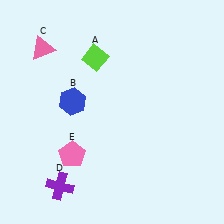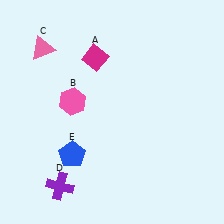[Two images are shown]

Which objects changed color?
A changed from lime to magenta. B changed from blue to pink. E changed from pink to blue.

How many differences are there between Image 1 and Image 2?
There are 3 differences between the two images.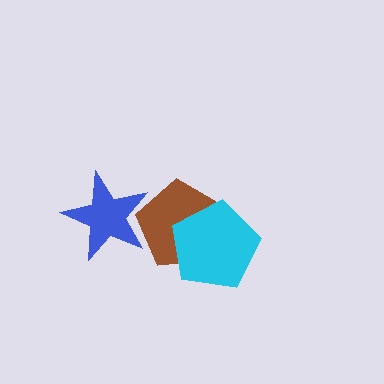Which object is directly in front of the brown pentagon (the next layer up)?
The blue star is directly in front of the brown pentagon.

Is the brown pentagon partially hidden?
Yes, it is partially covered by another shape.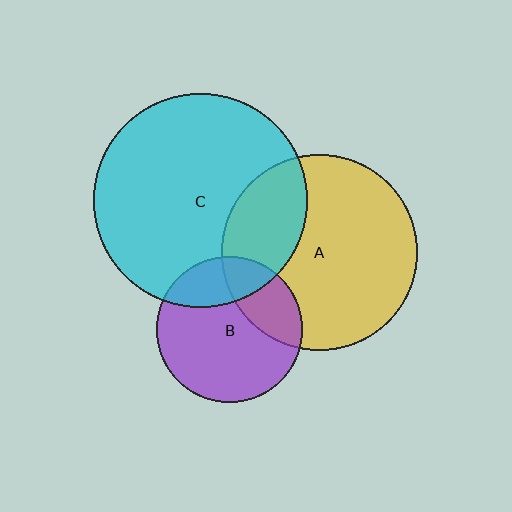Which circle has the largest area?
Circle C (cyan).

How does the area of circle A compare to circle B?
Approximately 1.8 times.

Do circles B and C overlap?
Yes.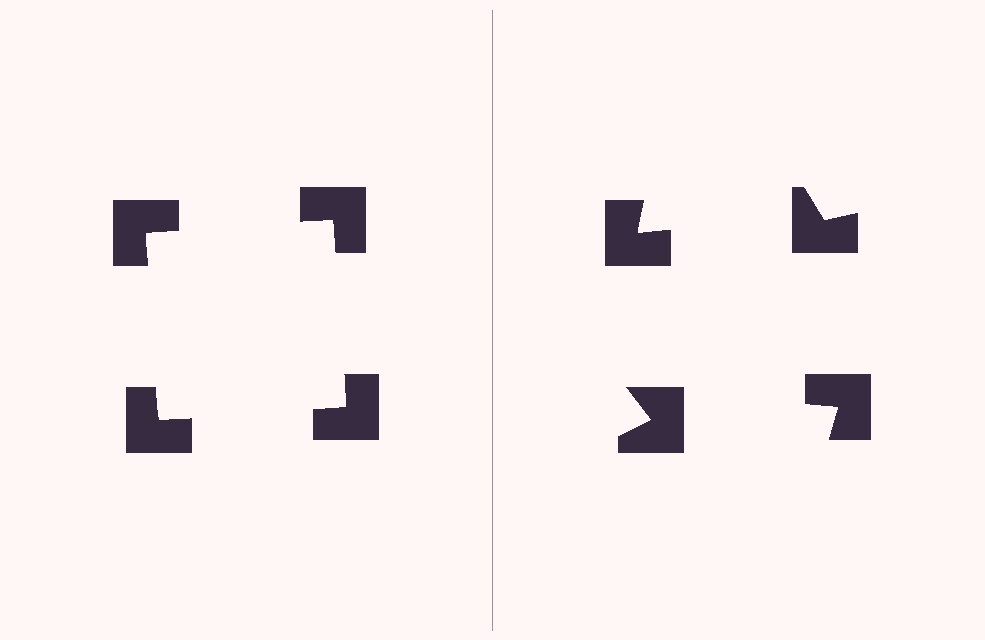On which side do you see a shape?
An illusory square appears on the left side. On the right side the wedge cuts are rotated, so no coherent shape forms.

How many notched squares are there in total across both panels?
8 — 4 on each side.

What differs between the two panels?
The notched squares are positioned identically on both sides; only the wedge orientations differ. On the left they align to a square; on the right they are misaligned.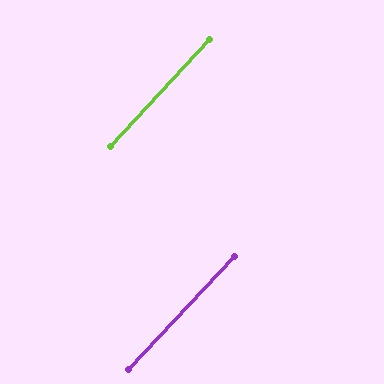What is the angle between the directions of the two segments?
Approximately 0 degrees.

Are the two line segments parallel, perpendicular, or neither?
Parallel — their directions differ by only 0.3°.